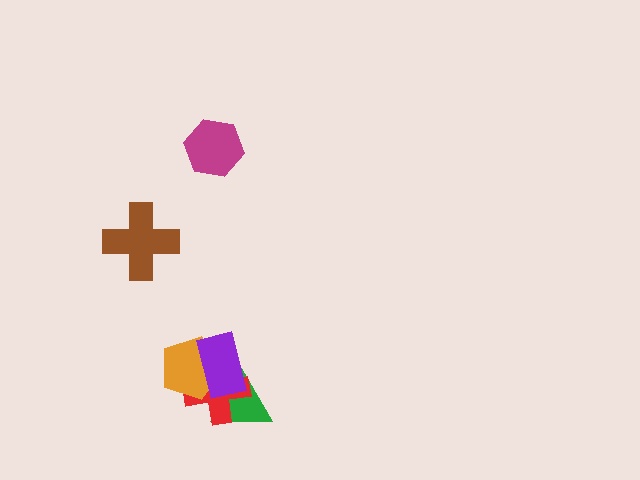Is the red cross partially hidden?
Yes, it is partially covered by another shape.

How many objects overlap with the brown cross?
0 objects overlap with the brown cross.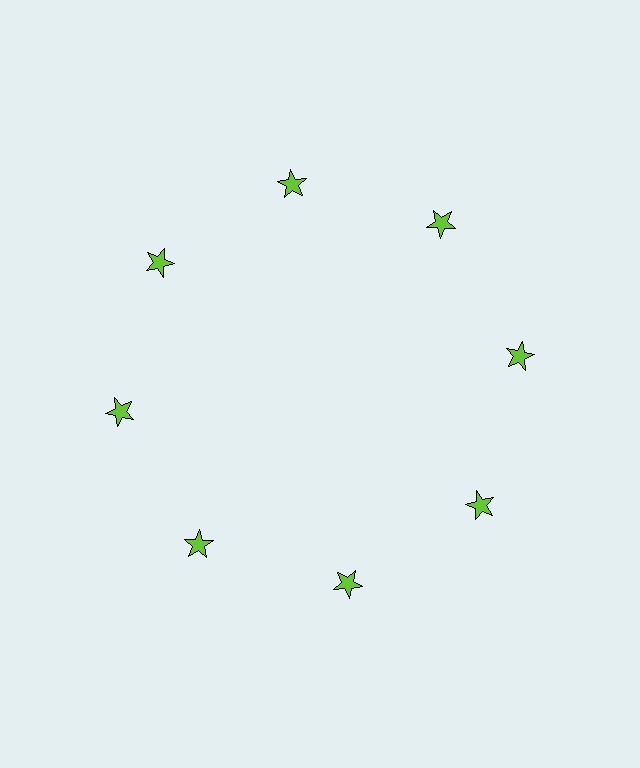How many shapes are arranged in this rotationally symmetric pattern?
There are 8 shapes, arranged in 8 groups of 1.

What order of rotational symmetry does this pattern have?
This pattern has 8-fold rotational symmetry.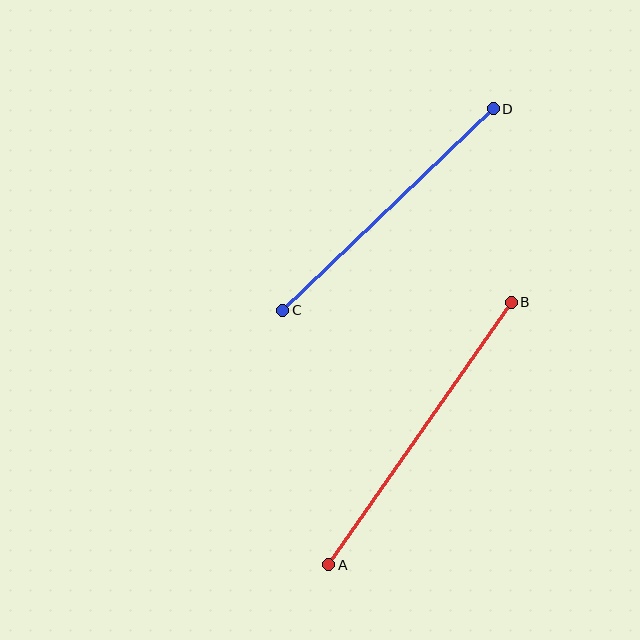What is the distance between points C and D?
The distance is approximately 291 pixels.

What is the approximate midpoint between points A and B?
The midpoint is at approximately (420, 434) pixels.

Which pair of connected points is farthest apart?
Points A and B are farthest apart.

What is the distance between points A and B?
The distance is approximately 320 pixels.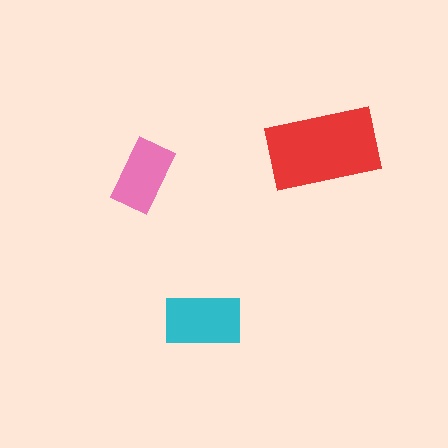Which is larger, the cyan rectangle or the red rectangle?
The red one.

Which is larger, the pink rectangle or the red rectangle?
The red one.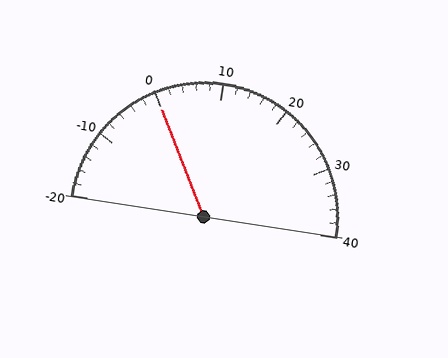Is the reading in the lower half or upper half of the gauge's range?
The reading is in the lower half of the range (-20 to 40).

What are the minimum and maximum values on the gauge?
The gauge ranges from -20 to 40.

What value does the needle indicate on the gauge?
The needle indicates approximately 0.